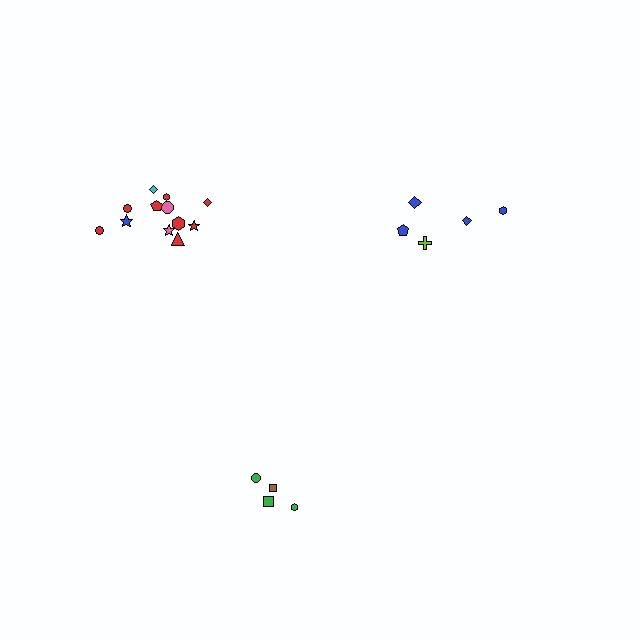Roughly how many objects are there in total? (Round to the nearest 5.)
Roughly 20 objects in total.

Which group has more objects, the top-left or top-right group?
The top-left group.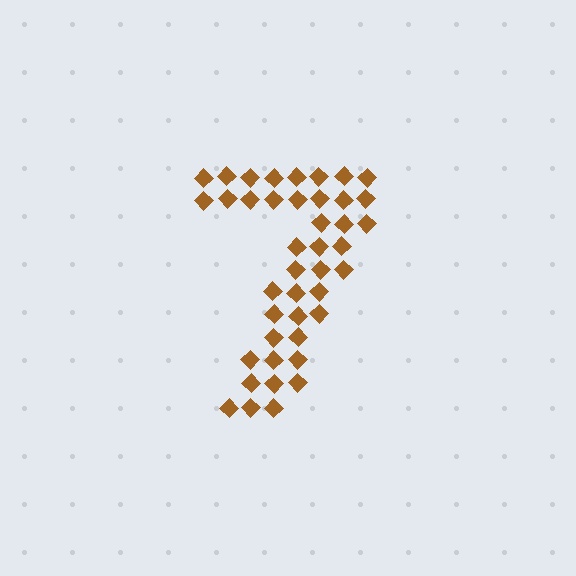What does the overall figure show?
The overall figure shows the digit 7.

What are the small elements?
The small elements are diamonds.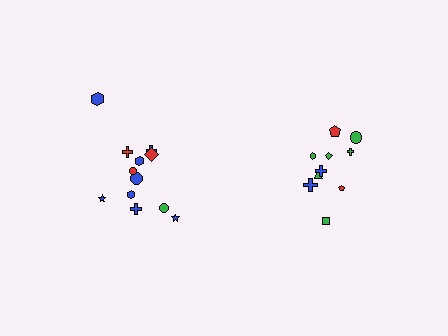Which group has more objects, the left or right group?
The left group.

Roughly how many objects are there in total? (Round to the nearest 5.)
Roughly 20 objects in total.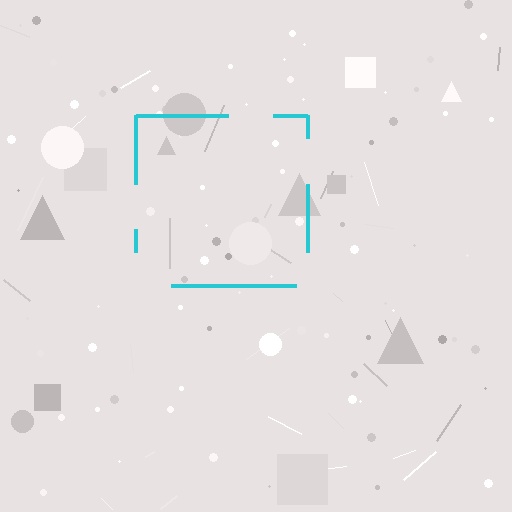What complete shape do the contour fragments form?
The contour fragments form a square.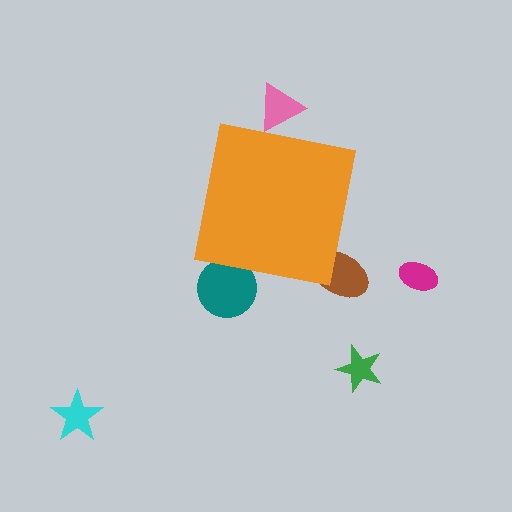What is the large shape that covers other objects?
An orange square.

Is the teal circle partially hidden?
Yes, the teal circle is partially hidden behind the orange square.